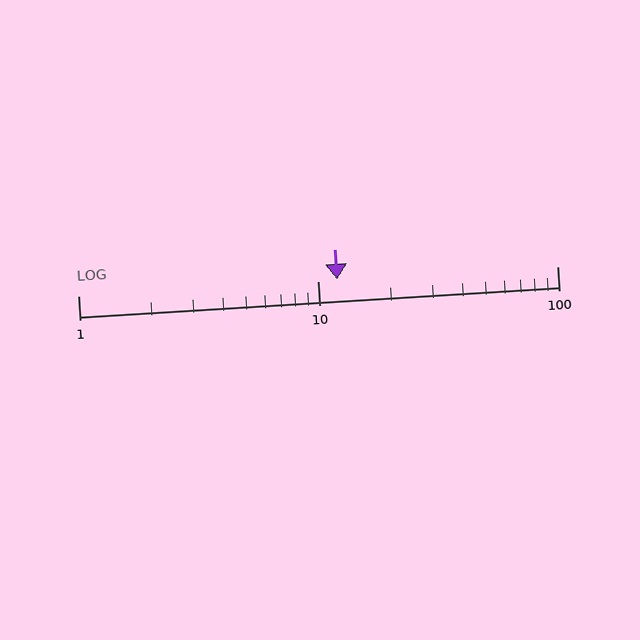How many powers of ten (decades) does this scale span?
The scale spans 2 decades, from 1 to 100.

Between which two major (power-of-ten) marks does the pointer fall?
The pointer is between 10 and 100.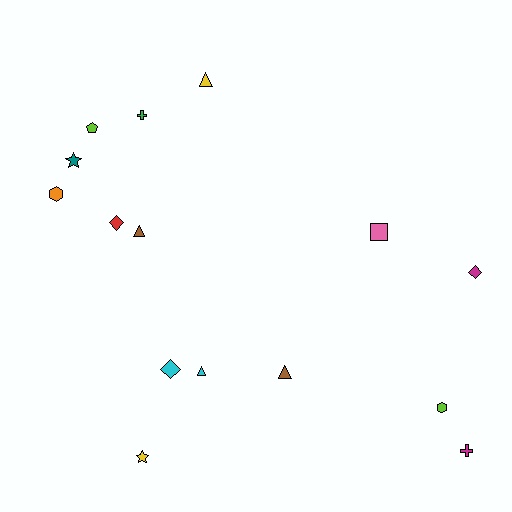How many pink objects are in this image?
There is 1 pink object.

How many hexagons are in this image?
There are 2 hexagons.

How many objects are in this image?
There are 15 objects.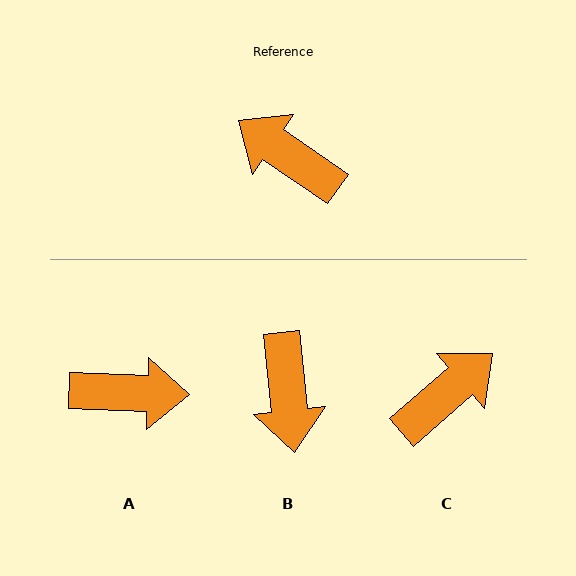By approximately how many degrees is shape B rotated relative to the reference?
Approximately 131 degrees counter-clockwise.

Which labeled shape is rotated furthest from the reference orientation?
A, about 147 degrees away.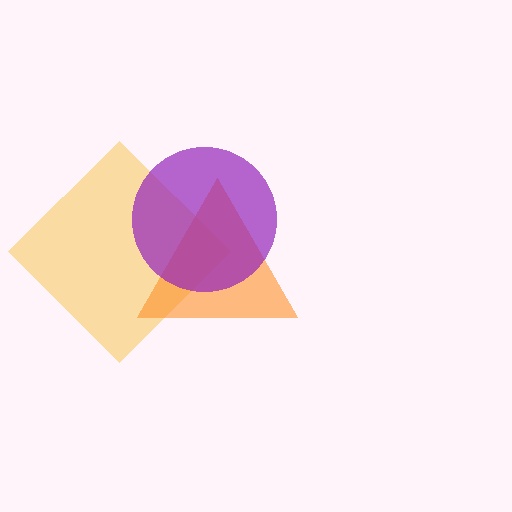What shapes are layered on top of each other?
The layered shapes are: a yellow diamond, an orange triangle, a purple circle.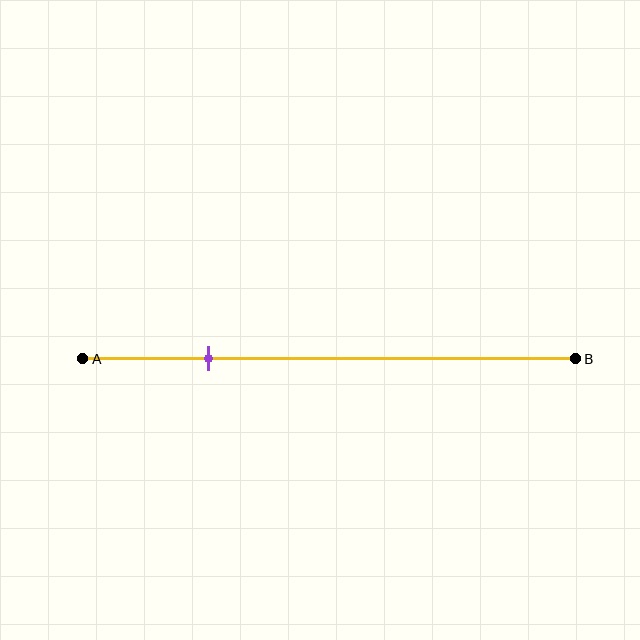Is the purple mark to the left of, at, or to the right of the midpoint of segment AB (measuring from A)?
The purple mark is to the left of the midpoint of segment AB.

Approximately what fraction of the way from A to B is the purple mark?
The purple mark is approximately 25% of the way from A to B.